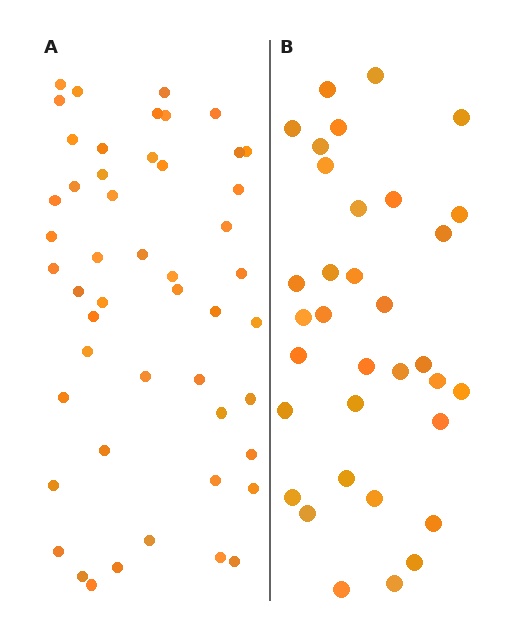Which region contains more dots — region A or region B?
Region A (the left region) has more dots.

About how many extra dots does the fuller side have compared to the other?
Region A has approximately 15 more dots than region B.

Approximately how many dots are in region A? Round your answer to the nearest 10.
About 50 dots. (The exact count is 49, which rounds to 50.)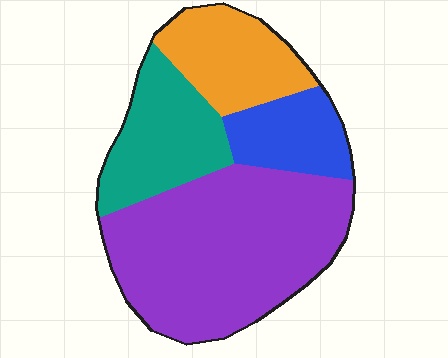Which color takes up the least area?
Blue, at roughly 15%.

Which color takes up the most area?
Purple, at roughly 50%.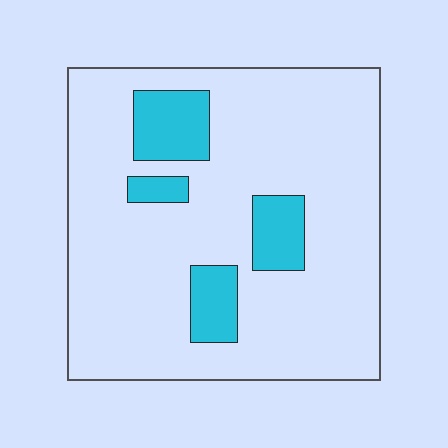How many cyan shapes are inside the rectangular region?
4.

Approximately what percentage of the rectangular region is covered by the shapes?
Approximately 15%.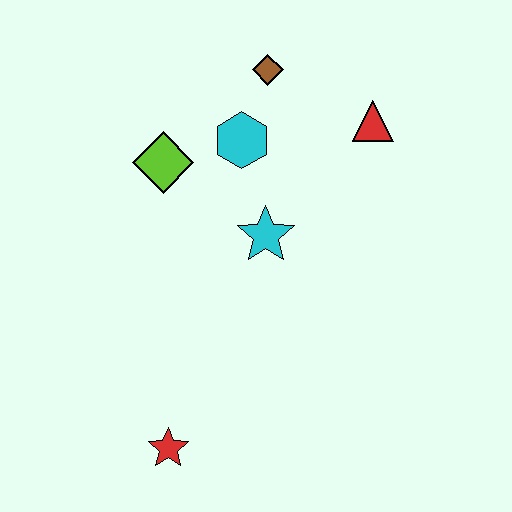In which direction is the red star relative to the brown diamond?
The red star is below the brown diamond.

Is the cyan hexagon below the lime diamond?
No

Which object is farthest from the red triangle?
The red star is farthest from the red triangle.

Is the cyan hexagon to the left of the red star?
No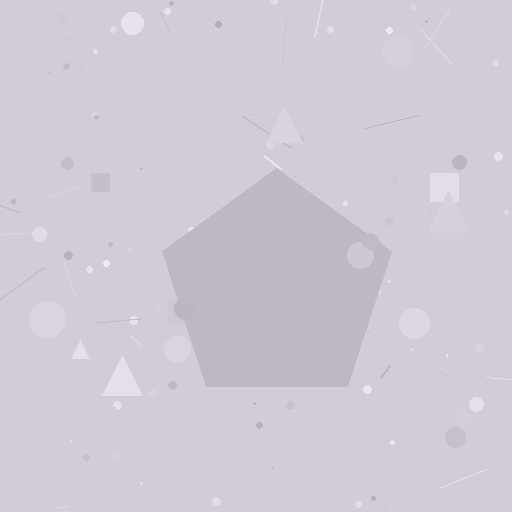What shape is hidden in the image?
A pentagon is hidden in the image.